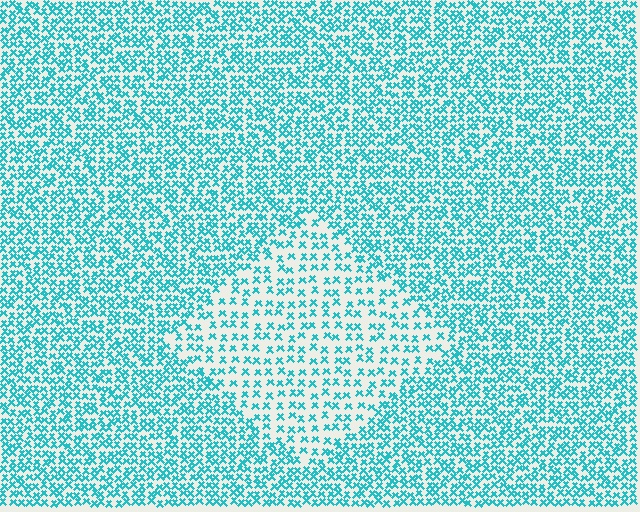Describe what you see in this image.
The image contains small cyan elements arranged at two different densities. A diamond-shaped region is visible where the elements are less densely packed than the surrounding area.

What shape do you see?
I see a diamond.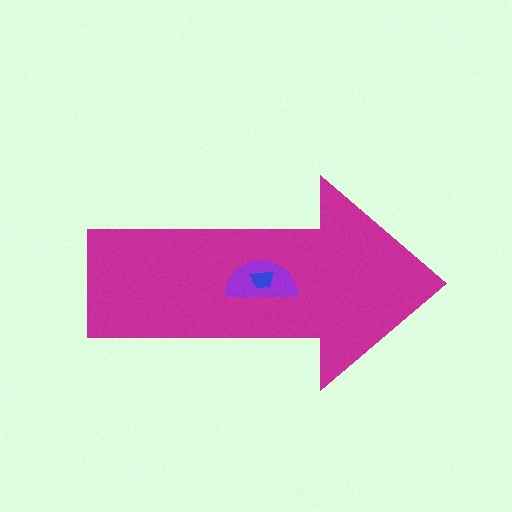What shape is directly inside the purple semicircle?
The blue trapezoid.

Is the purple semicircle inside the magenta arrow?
Yes.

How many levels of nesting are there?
3.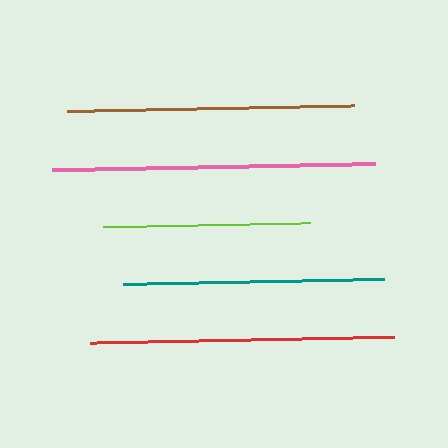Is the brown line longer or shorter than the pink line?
The pink line is longer than the brown line.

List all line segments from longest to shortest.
From longest to shortest: pink, red, brown, teal, lime.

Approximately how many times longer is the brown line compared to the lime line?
The brown line is approximately 1.4 times the length of the lime line.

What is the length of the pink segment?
The pink segment is approximately 323 pixels long.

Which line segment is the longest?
The pink line is the longest at approximately 323 pixels.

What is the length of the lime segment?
The lime segment is approximately 207 pixels long.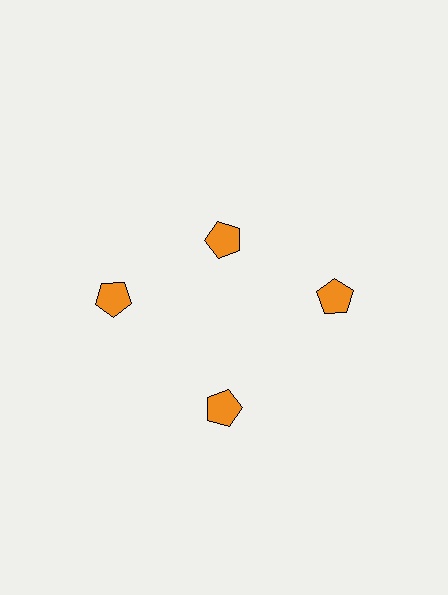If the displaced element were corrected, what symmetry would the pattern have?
It would have 4-fold rotational symmetry — the pattern would map onto itself every 90 degrees.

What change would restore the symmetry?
The symmetry would be restored by moving it outward, back onto the ring so that all 4 pentagons sit at equal angles and equal distance from the center.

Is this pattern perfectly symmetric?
No. The 4 orange pentagons are arranged in a ring, but one element near the 12 o'clock position is pulled inward toward the center, breaking the 4-fold rotational symmetry.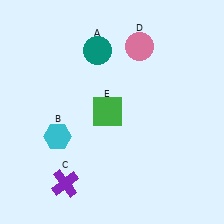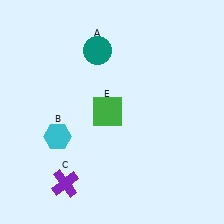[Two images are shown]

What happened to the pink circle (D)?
The pink circle (D) was removed in Image 2. It was in the top-right area of Image 1.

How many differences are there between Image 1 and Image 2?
There is 1 difference between the two images.